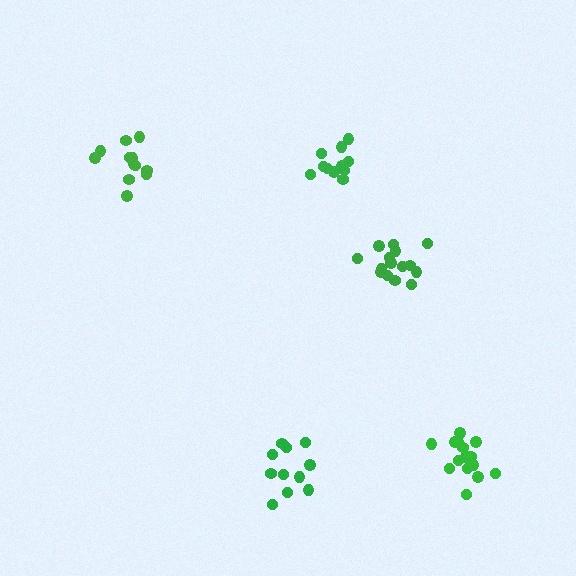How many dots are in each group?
Group 1: 12 dots, Group 2: 11 dots, Group 3: 15 dots, Group 4: 16 dots, Group 5: 12 dots (66 total).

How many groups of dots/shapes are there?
There are 5 groups.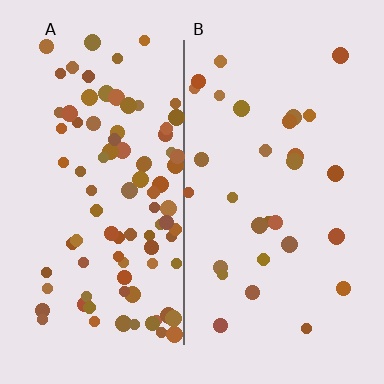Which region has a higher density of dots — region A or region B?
A (the left).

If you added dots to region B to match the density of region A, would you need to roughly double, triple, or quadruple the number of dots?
Approximately triple.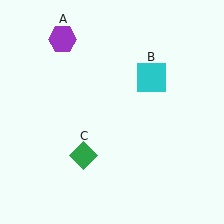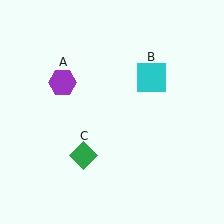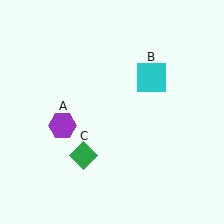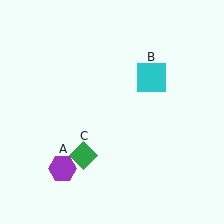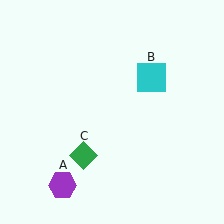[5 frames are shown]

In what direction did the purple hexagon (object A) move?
The purple hexagon (object A) moved down.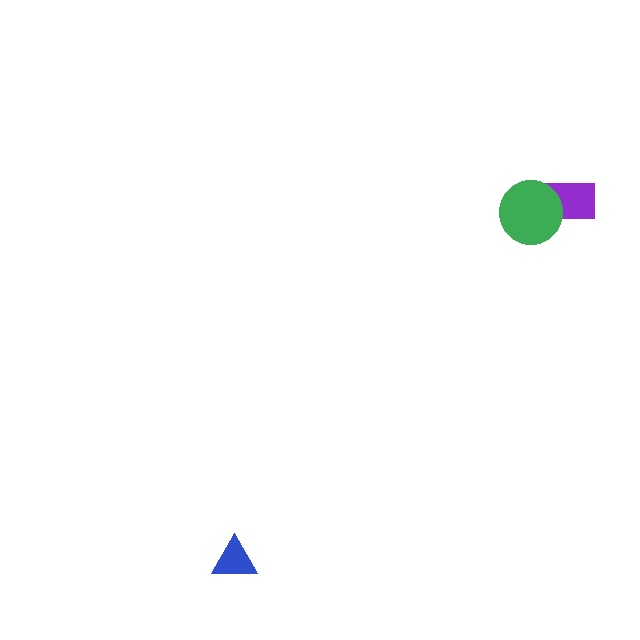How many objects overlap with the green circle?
1 object overlaps with the green circle.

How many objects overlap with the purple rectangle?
1 object overlaps with the purple rectangle.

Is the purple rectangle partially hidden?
Yes, it is partially covered by another shape.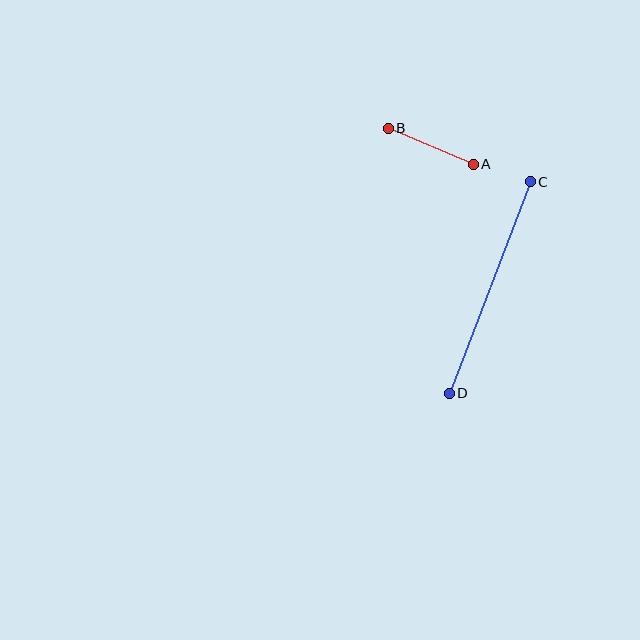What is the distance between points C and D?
The distance is approximately 226 pixels.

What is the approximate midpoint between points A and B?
The midpoint is at approximately (431, 146) pixels.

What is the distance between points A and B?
The distance is approximately 93 pixels.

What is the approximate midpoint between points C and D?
The midpoint is at approximately (490, 288) pixels.